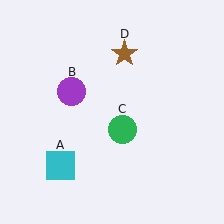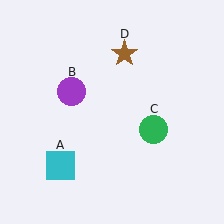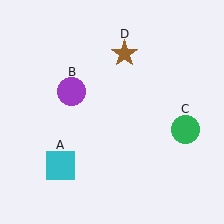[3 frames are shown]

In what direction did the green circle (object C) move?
The green circle (object C) moved right.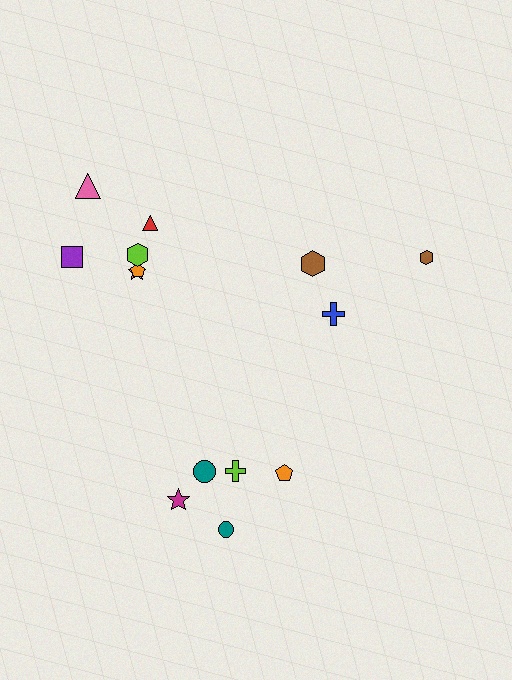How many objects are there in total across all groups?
There are 14 objects.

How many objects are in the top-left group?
There are 6 objects.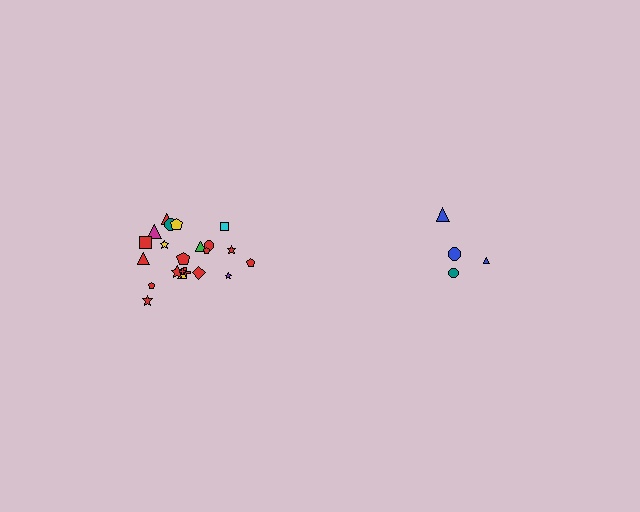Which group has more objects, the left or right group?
The left group.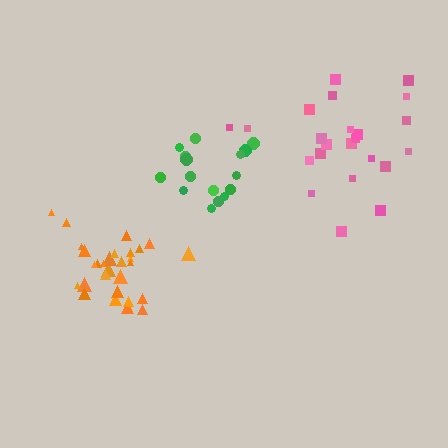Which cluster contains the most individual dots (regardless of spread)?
Orange (29).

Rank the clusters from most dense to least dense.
orange, green, pink.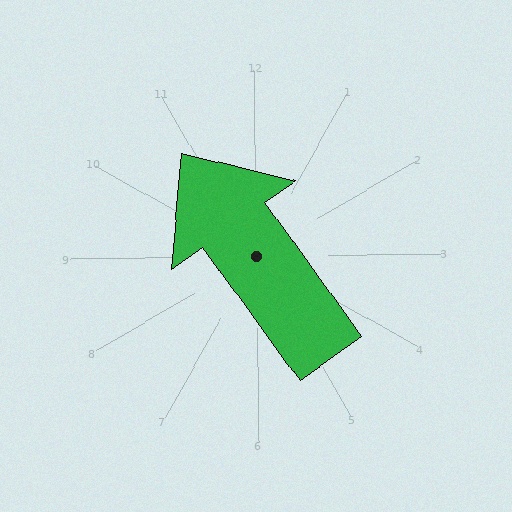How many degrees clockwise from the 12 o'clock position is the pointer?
Approximately 325 degrees.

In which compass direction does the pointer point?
Northwest.